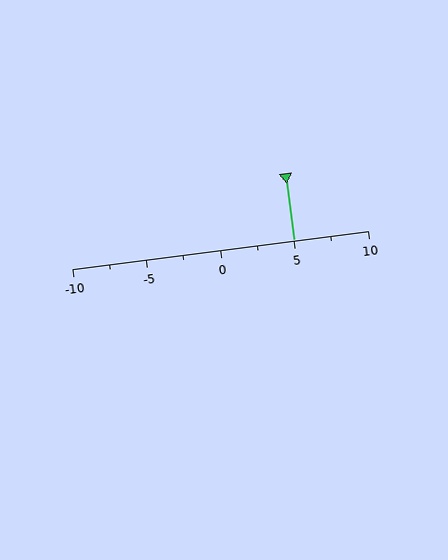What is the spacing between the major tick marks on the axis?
The major ticks are spaced 5 apart.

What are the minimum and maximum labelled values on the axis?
The axis runs from -10 to 10.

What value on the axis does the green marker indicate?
The marker indicates approximately 5.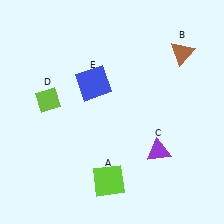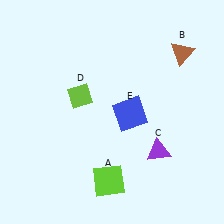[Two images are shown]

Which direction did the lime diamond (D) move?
The lime diamond (D) moved right.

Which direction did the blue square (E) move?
The blue square (E) moved right.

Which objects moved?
The objects that moved are: the lime diamond (D), the blue square (E).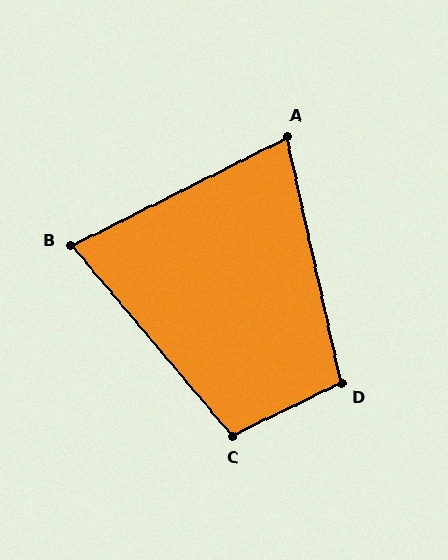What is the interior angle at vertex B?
Approximately 77 degrees (acute).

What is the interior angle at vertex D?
Approximately 103 degrees (obtuse).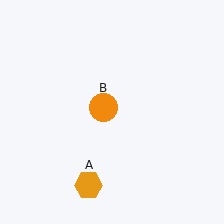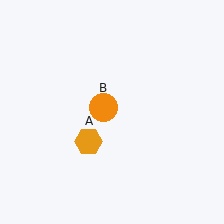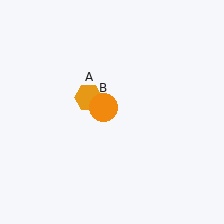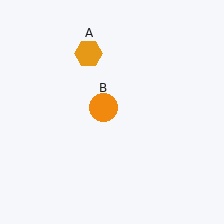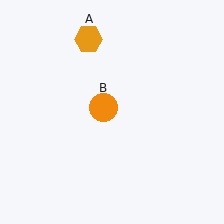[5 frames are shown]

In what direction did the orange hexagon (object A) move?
The orange hexagon (object A) moved up.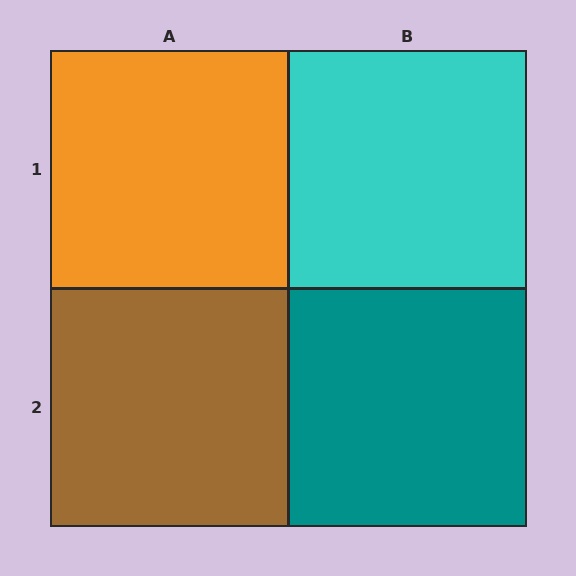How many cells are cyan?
1 cell is cyan.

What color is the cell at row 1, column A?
Orange.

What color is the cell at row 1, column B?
Cyan.